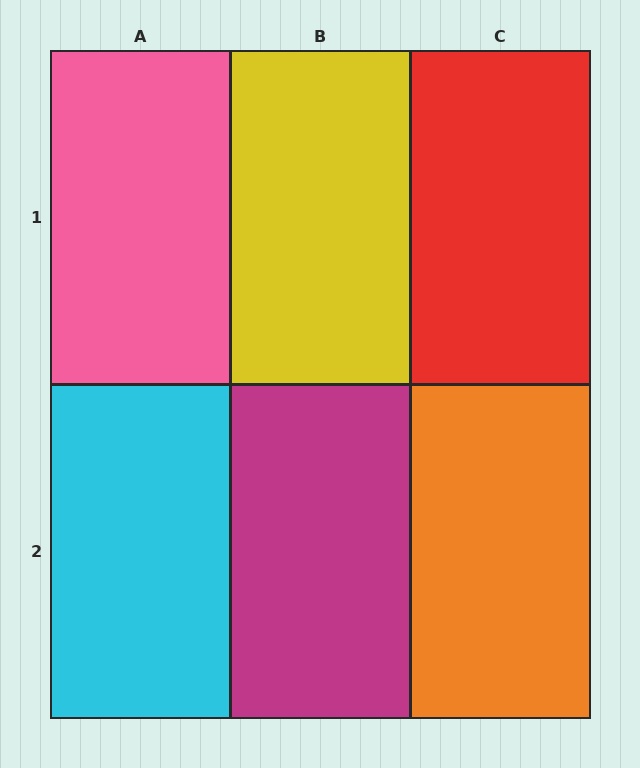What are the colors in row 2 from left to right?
Cyan, magenta, orange.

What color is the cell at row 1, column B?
Yellow.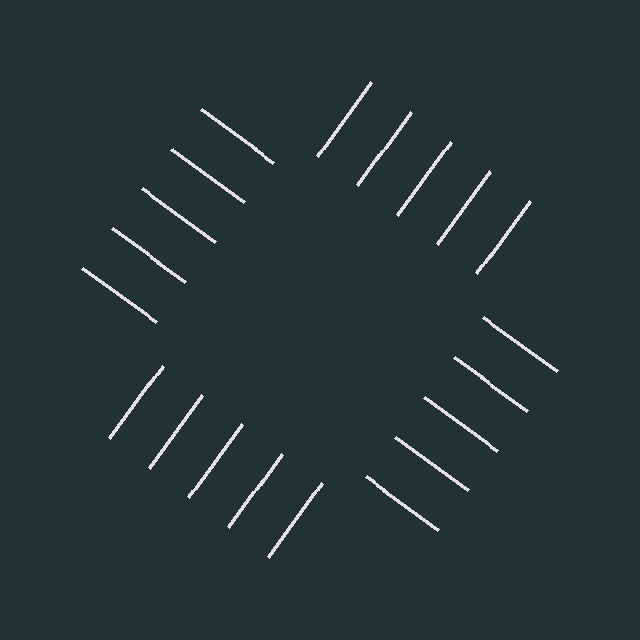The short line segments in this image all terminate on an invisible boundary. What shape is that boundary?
An illusory square — the line segments terminate on its edges but no continuous stroke is drawn.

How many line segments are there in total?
20 — 5 along each of the 4 edges.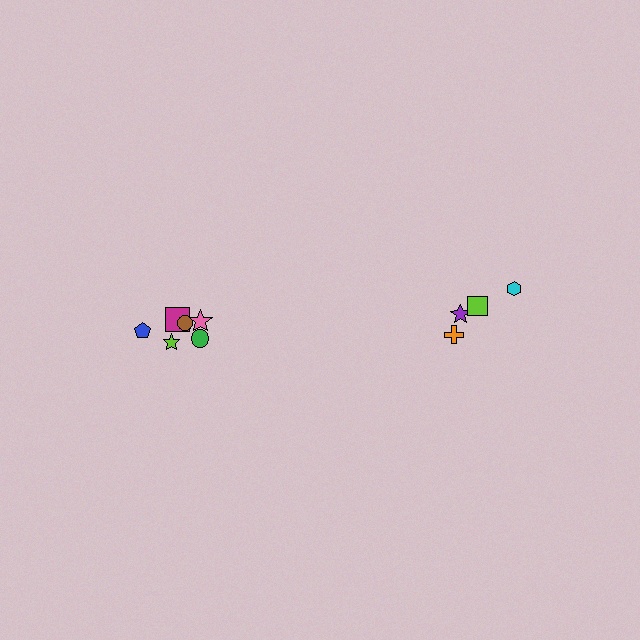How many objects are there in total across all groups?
There are 10 objects.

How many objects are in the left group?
There are 6 objects.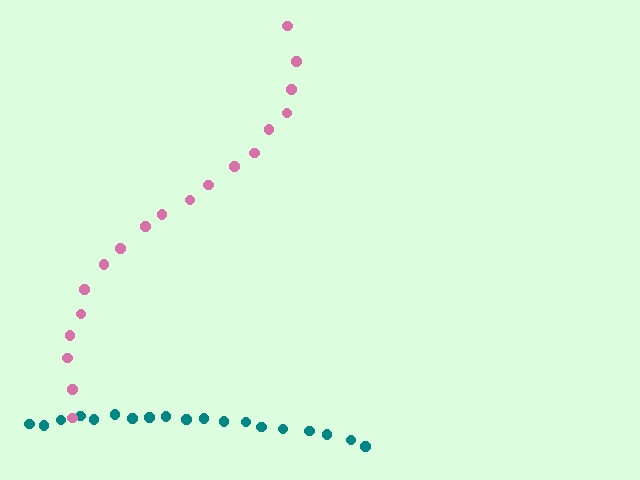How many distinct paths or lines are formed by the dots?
There are 2 distinct paths.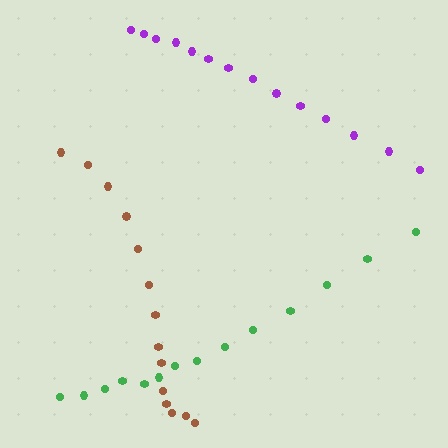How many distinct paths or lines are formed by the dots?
There are 3 distinct paths.